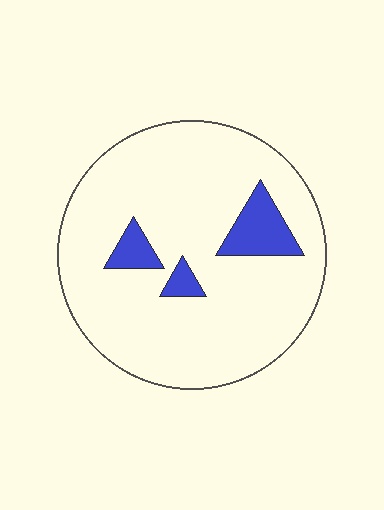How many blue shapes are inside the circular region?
3.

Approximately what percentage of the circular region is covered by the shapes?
Approximately 10%.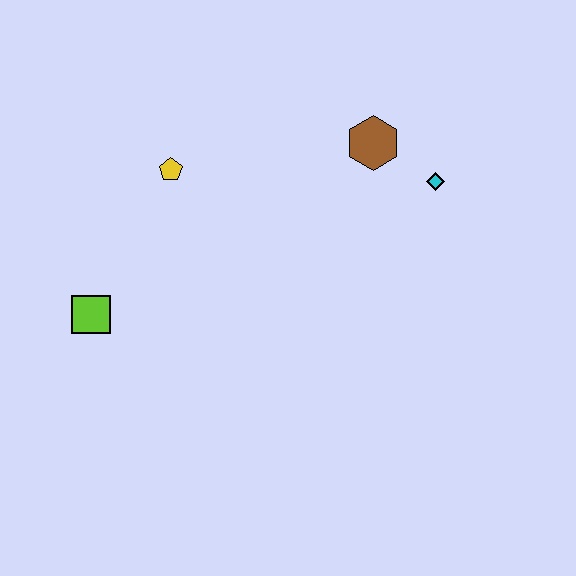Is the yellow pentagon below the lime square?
No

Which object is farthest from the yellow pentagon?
The cyan diamond is farthest from the yellow pentagon.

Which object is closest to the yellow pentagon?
The lime square is closest to the yellow pentagon.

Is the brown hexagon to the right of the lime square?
Yes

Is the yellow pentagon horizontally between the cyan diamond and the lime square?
Yes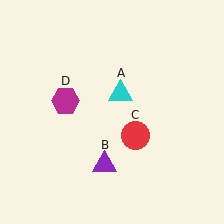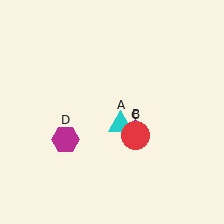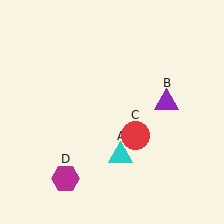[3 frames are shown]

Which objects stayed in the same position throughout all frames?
Red circle (object C) remained stationary.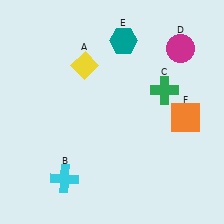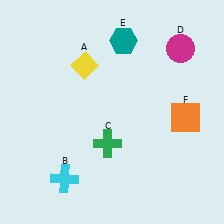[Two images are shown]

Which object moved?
The green cross (C) moved left.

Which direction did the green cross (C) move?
The green cross (C) moved left.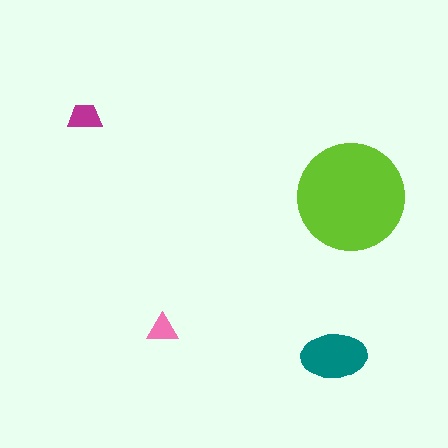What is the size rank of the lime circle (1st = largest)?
1st.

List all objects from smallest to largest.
The pink triangle, the magenta trapezoid, the teal ellipse, the lime circle.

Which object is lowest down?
The teal ellipse is bottommost.